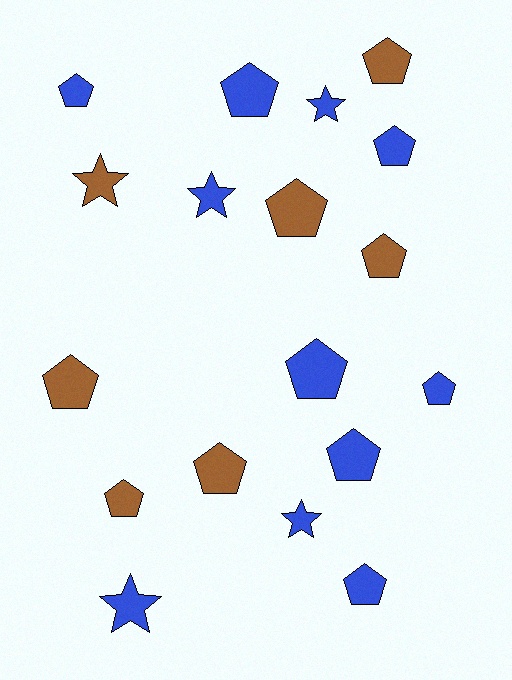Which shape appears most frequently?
Pentagon, with 13 objects.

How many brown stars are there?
There is 1 brown star.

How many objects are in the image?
There are 18 objects.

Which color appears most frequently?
Blue, with 11 objects.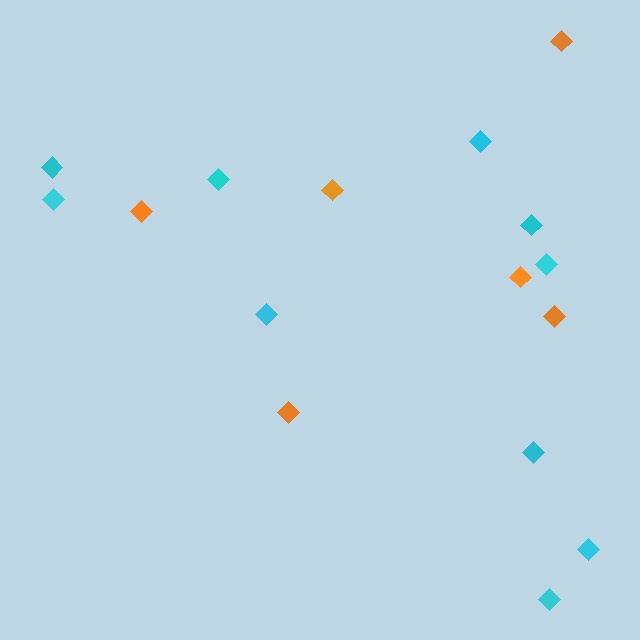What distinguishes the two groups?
There are 2 groups: one group of orange diamonds (6) and one group of cyan diamonds (10).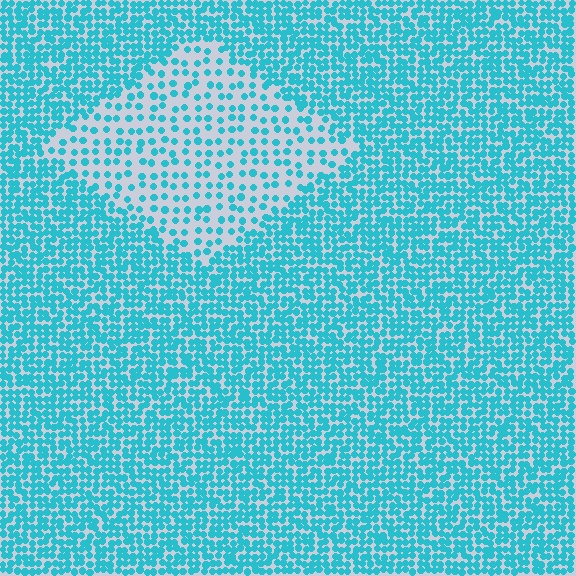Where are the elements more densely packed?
The elements are more densely packed outside the diamond boundary.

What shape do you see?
I see a diamond.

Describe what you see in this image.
The image contains small cyan elements arranged at two different densities. A diamond-shaped region is visible where the elements are less densely packed than the surrounding area.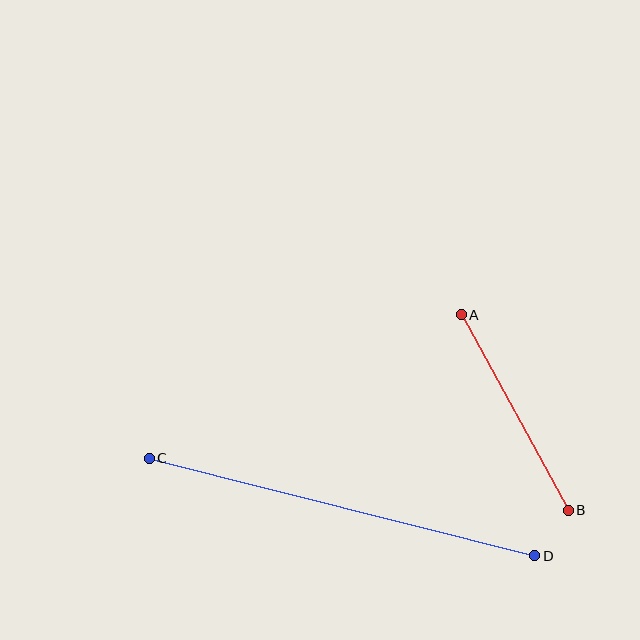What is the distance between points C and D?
The distance is approximately 398 pixels.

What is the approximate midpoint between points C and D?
The midpoint is at approximately (342, 507) pixels.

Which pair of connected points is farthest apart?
Points C and D are farthest apart.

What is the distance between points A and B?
The distance is approximately 223 pixels.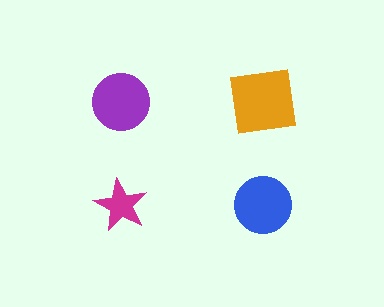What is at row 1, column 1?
A purple circle.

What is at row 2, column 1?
A magenta star.